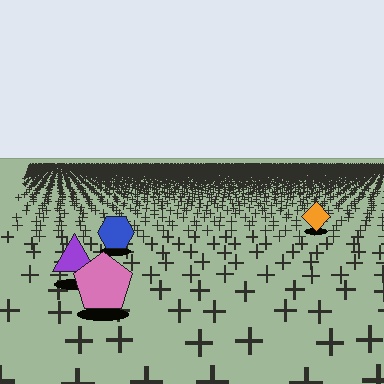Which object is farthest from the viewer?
The orange diamond is farthest from the viewer. It appears smaller and the ground texture around it is denser.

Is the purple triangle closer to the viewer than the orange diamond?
Yes. The purple triangle is closer — you can tell from the texture gradient: the ground texture is coarser near it.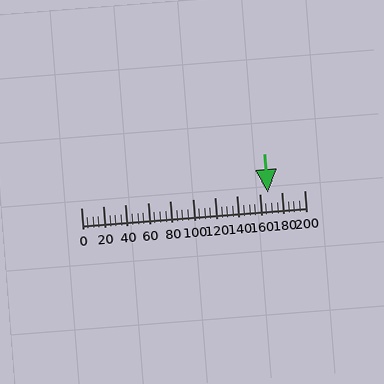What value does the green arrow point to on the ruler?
The green arrow points to approximately 167.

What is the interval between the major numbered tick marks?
The major tick marks are spaced 20 units apart.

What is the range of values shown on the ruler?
The ruler shows values from 0 to 200.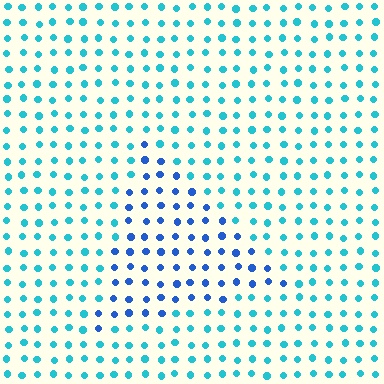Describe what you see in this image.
The image is filled with small cyan elements in a uniform arrangement. A triangle-shaped region is visible where the elements are tinted to a slightly different hue, forming a subtle color boundary.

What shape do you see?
I see a triangle.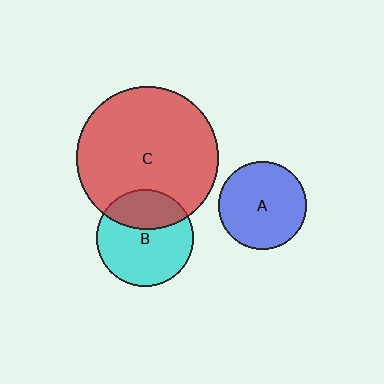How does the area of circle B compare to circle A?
Approximately 1.2 times.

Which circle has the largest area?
Circle C (red).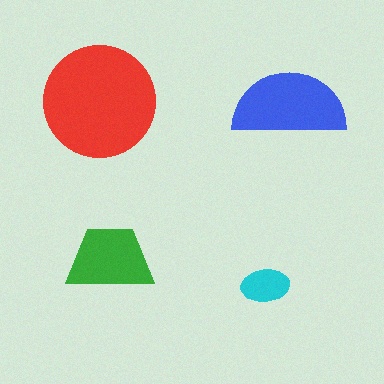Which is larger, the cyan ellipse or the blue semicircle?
The blue semicircle.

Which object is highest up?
The blue semicircle is topmost.